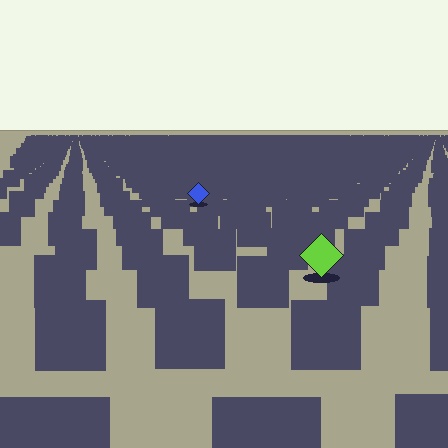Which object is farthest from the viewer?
The blue diamond is farthest from the viewer. It appears smaller and the ground texture around it is denser.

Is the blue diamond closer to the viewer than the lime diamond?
No. The lime diamond is closer — you can tell from the texture gradient: the ground texture is coarser near it.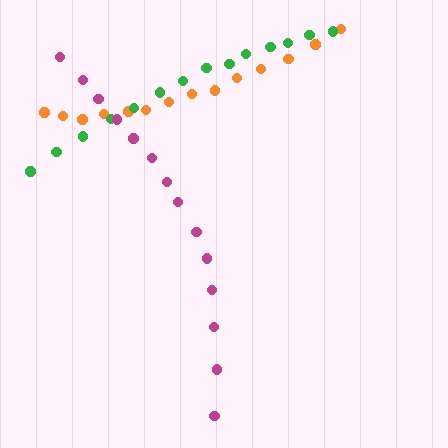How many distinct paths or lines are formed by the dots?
There are 3 distinct paths.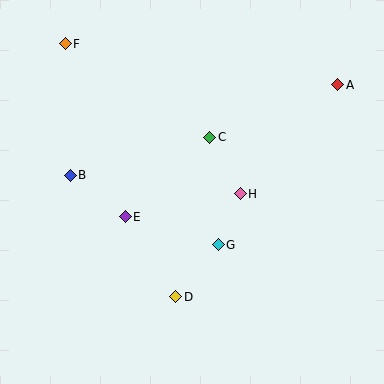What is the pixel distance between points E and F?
The distance between E and F is 183 pixels.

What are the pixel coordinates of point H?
Point H is at (240, 194).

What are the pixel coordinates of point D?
Point D is at (176, 297).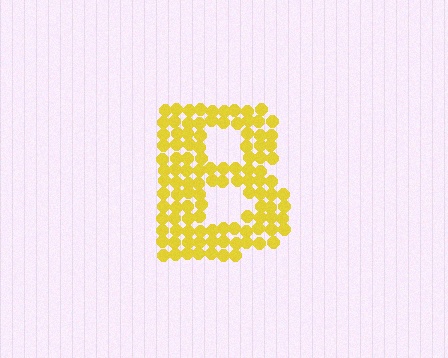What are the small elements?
The small elements are circles.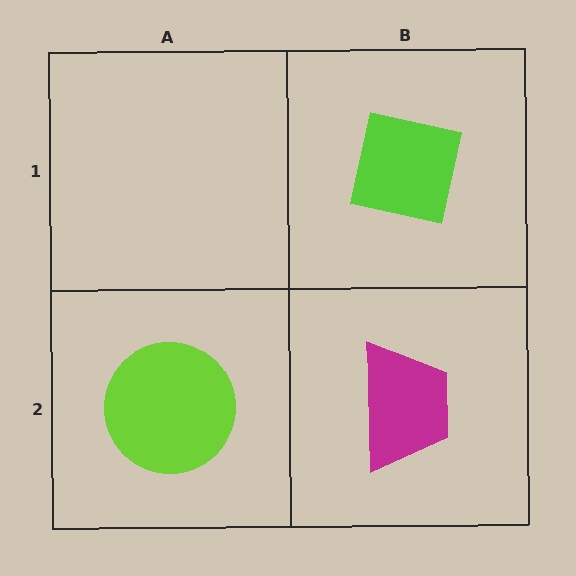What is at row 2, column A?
A lime circle.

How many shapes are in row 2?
2 shapes.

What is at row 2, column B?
A magenta trapezoid.